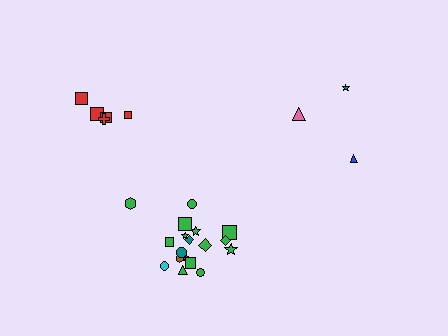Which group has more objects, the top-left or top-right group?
The top-left group.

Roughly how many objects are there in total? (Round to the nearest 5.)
Roughly 25 objects in total.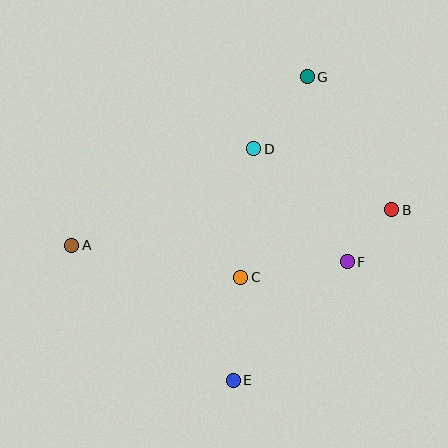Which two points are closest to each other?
Points B and F are closest to each other.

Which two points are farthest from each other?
Points A and B are farthest from each other.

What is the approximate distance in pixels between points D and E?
The distance between D and E is approximately 232 pixels.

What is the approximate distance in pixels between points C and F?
The distance between C and F is approximately 107 pixels.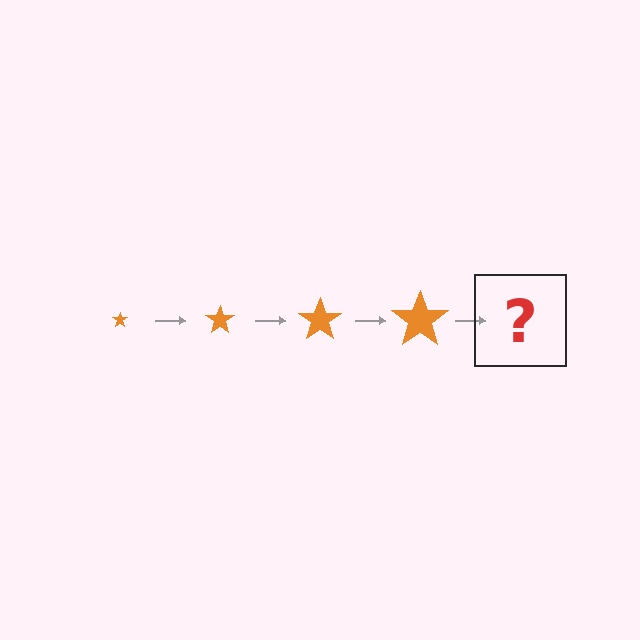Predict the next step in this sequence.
The next step is an orange star, larger than the previous one.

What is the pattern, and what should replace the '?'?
The pattern is that the star gets progressively larger each step. The '?' should be an orange star, larger than the previous one.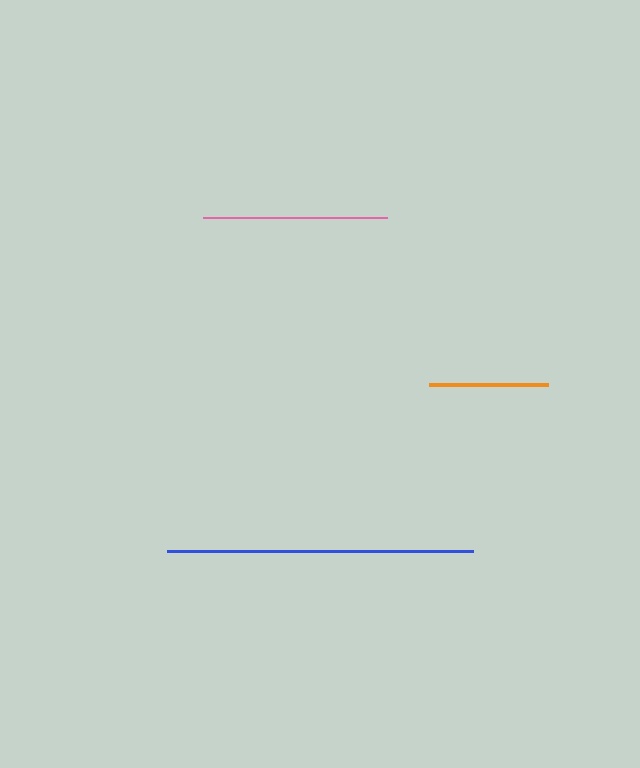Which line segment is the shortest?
The orange line is the shortest at approximately 119 pixels.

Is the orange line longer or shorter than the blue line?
The blue line is longer than the orange line.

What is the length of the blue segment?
The blue segment is approximately 305 pixels long.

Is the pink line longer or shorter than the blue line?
The blue line is longer than the pink line.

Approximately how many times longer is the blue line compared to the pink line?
The blue line is approximately 1.7 times the length of the pink line.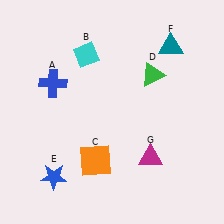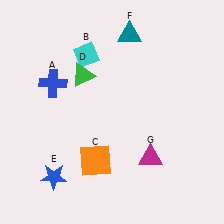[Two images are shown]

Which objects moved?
The objects that moved are: the green triangle (D), the teal triangle (F).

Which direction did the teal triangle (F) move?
The teal triangle (F) moved left.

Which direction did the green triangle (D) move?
The green triangle (D) moved left.